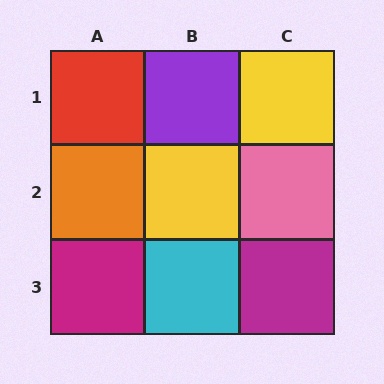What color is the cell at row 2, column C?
Pink.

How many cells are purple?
1 cell is purple.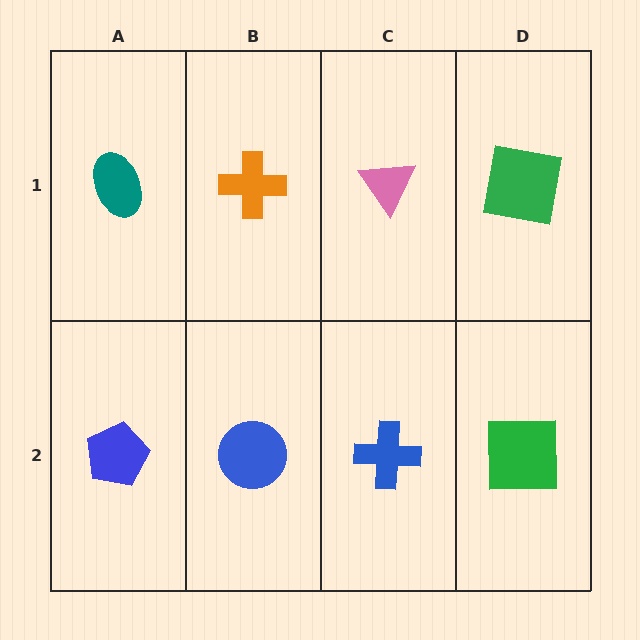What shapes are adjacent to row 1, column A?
A blue pentagon (row 2, column A), an orange cross (row 1, column B).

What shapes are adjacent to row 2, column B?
An orange cross (row 1, column B), a blue pentagon (row 2, column A), a blue cross (row 2, column C).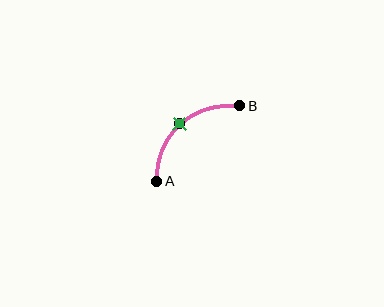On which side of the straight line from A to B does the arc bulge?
The arc bulges above and to the left of the straight line connecting A and B.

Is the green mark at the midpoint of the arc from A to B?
Yes. The green mark lies on the arc at equal arc-length from both A and B — it is the arc midpoint.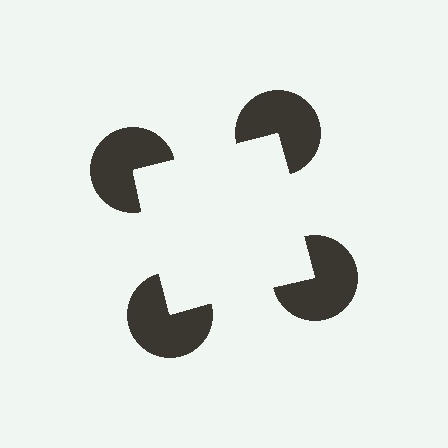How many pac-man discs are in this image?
There are 4 — one at each vertex of the illusory square.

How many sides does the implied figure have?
4 sides.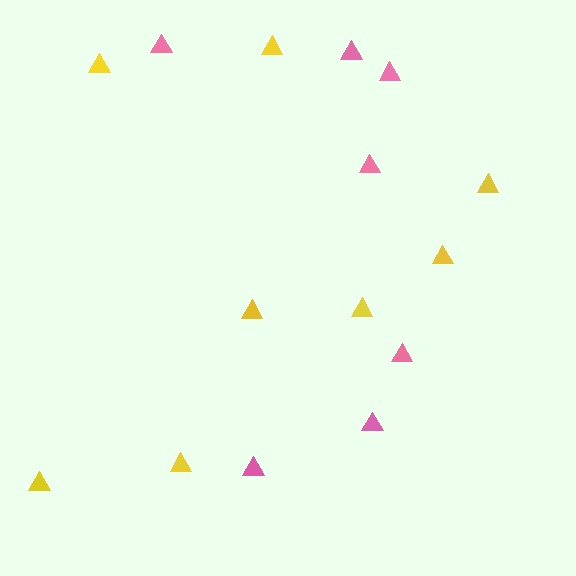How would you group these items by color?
There are 2 groups: one group of yellow triangles (8) and one group of pink triangles (7).